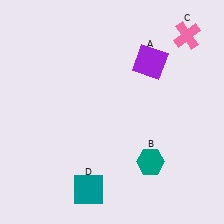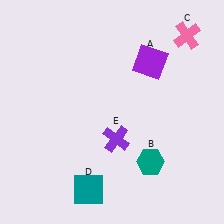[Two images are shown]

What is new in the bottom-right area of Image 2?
A purple cross (E) was added in the bottom-right area of Image 2.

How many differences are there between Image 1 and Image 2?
There is 1 difference between the two images.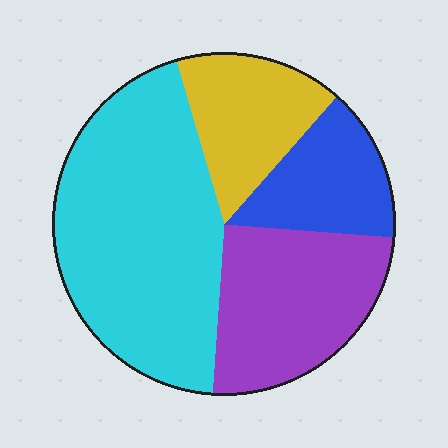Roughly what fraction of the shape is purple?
Purple covers around 25% of the shape.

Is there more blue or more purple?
Purple.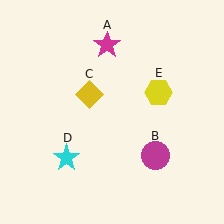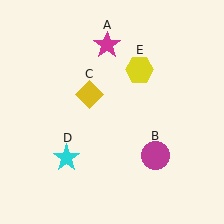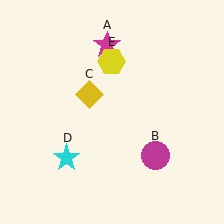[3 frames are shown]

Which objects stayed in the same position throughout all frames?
Magenta star (object A) and magenta circle (object B) and yellow diamond (object C) and cyan star (object D) remained stationary.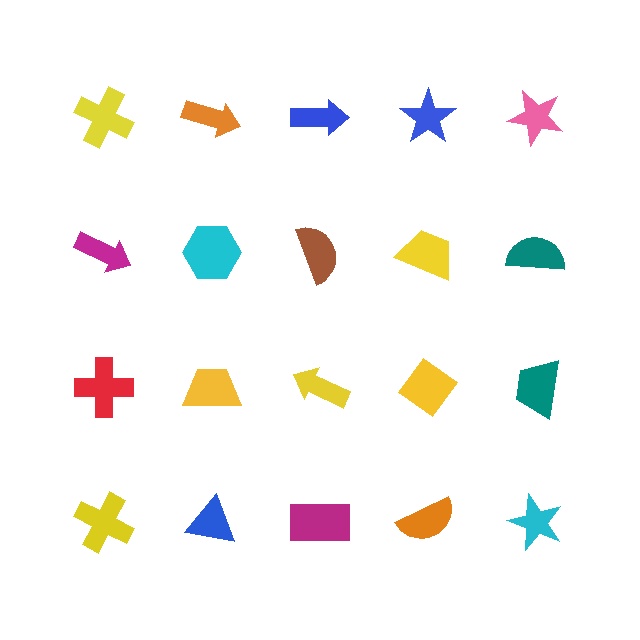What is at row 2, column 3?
A brown semicircle.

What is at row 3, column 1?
A red cross.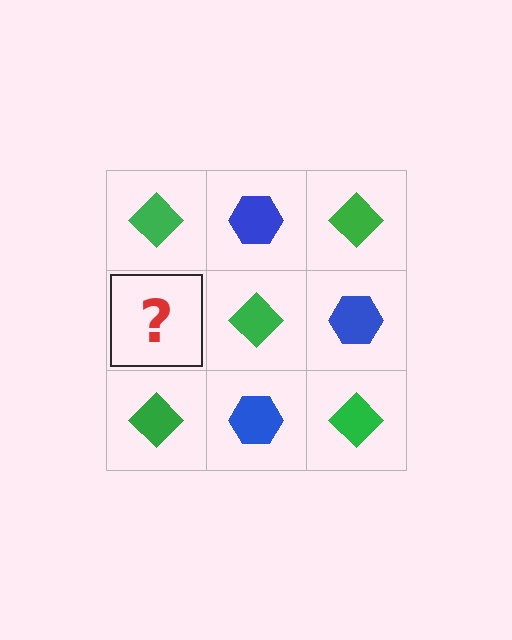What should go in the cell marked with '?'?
The missing cell should contain a blue hexagon.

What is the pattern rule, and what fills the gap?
The rule is that it alternates green diamond and blue hexagon in a checkerboard pattern. The gap should be filled with a blue hexagon.